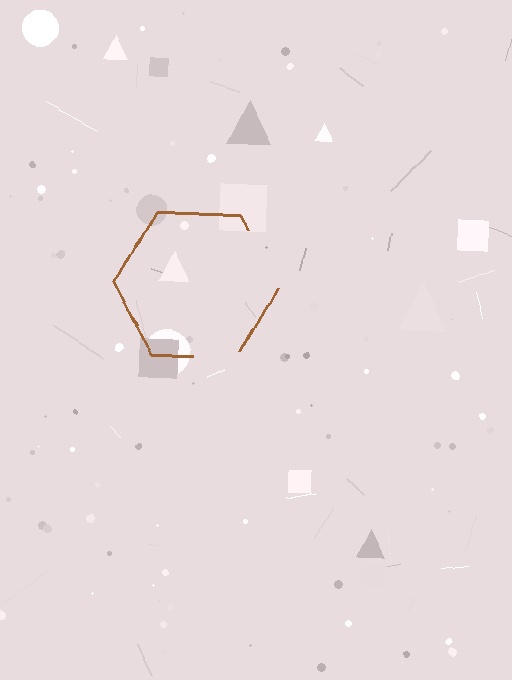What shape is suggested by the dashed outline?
The dashed outline suggests a hexagon.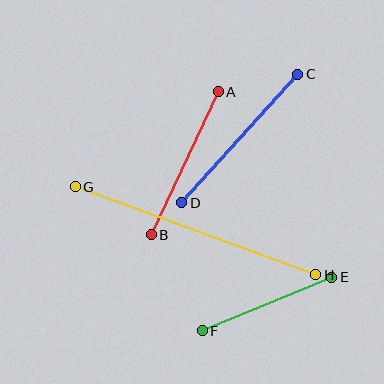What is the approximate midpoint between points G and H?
The midpoint is at approximately (195, 231) pixels.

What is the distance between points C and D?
The distance is approximately 173 pixels.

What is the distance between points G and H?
The distance is approximately 256 pixels.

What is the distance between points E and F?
The distance is approximately 140 pixels.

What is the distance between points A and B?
The distance is approximately 158 pixels.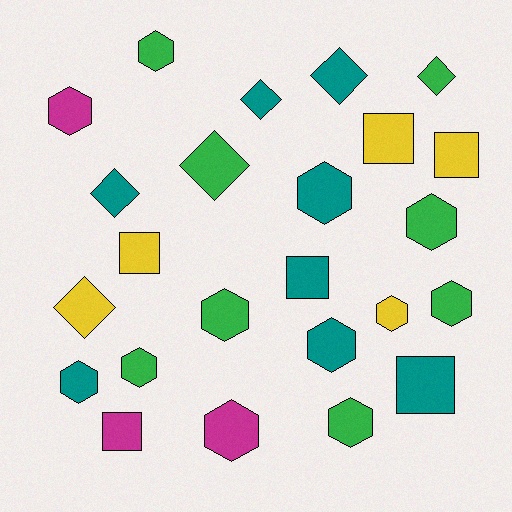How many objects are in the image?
There are 24 objects.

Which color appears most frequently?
Green, with 8 objects.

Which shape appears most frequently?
Hexagon, with 12 objects.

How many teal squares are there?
There are 2 teal squares.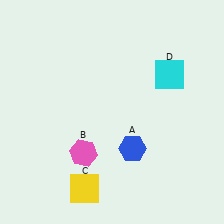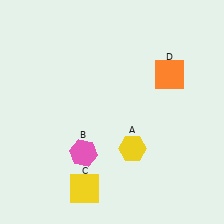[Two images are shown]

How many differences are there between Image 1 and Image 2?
There are 2 differences between the two images.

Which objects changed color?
A changed from blue to yellow. D changed from cyan to orange.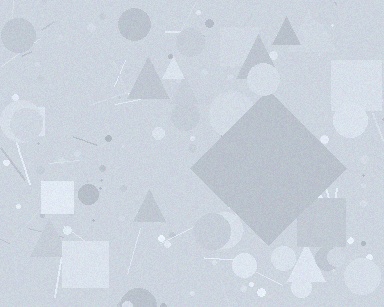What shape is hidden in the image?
A diamond is hidden in the image.